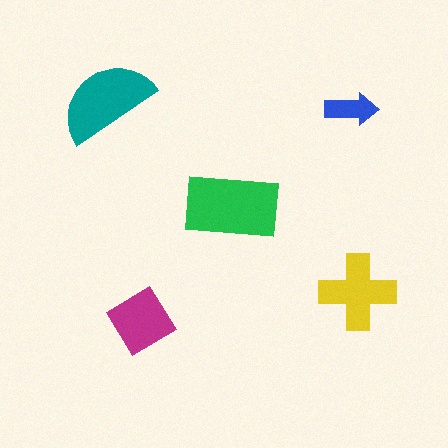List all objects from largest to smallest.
The green rectangle, the teal semicircle, the yellow cross, the magenta diamond, the blue arrow.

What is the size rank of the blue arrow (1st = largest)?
5th.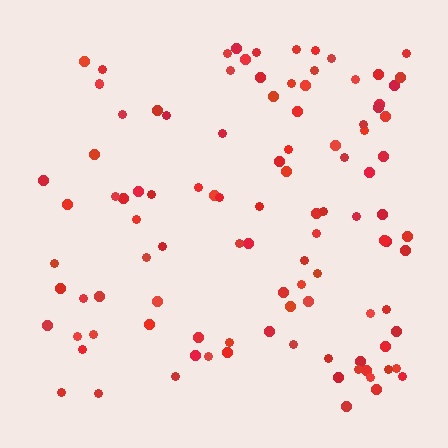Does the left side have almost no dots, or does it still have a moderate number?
Still a moderate number, just noticeably fewer than the right.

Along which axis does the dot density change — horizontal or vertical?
Horizontal.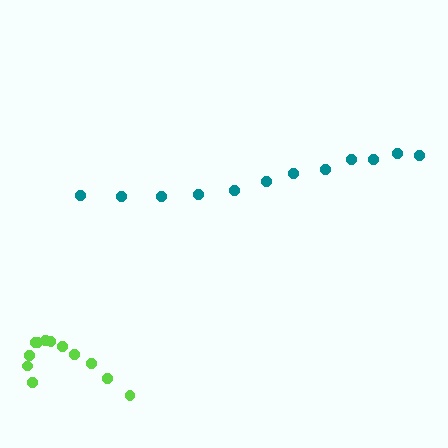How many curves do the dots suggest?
There are 2 distinct paths.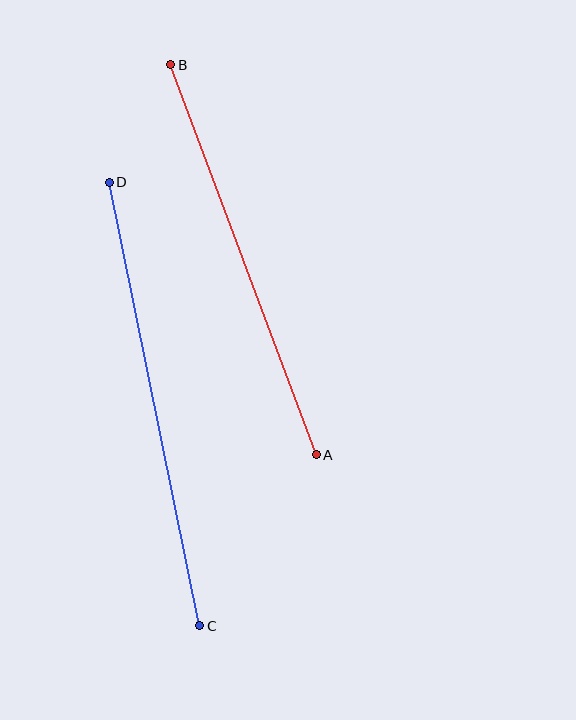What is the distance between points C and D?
The distance is approximately 453 pixels.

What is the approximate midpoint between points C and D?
The midpoint is at approximately (155, 404) pixels.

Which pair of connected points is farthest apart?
Points C and D are farthest apart.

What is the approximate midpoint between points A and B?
The midpoint is at approximately (243, 260) pixels.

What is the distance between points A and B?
The distance is approximately 416 pixels.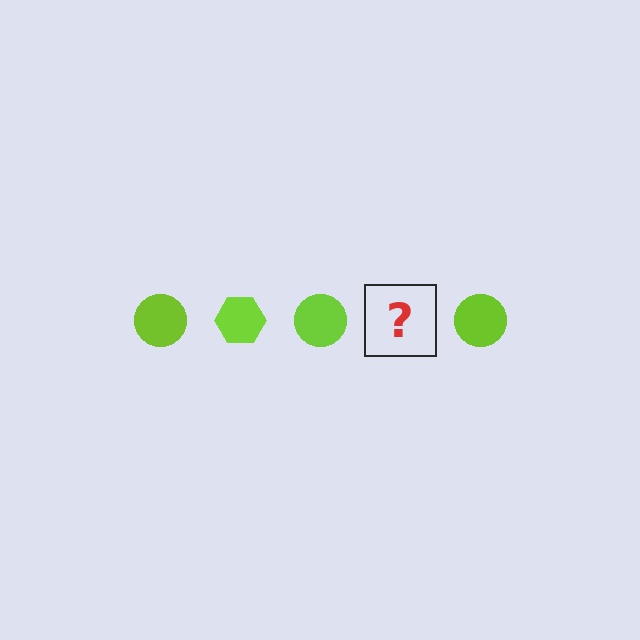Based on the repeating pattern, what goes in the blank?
The blank should be a lime hexagon.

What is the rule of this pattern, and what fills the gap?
The rule is that the pattern cycles through circle, hexagon shapes in lime. The gap should be filled with a lime hexagon.